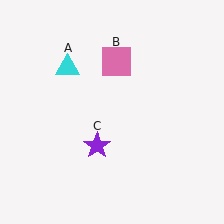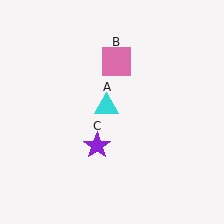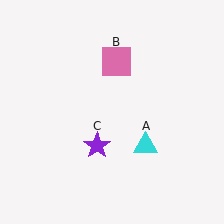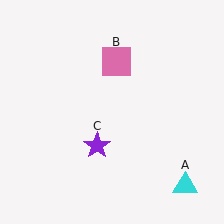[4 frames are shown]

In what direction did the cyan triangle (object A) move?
The cyan triangle (object A) moved down and to the right.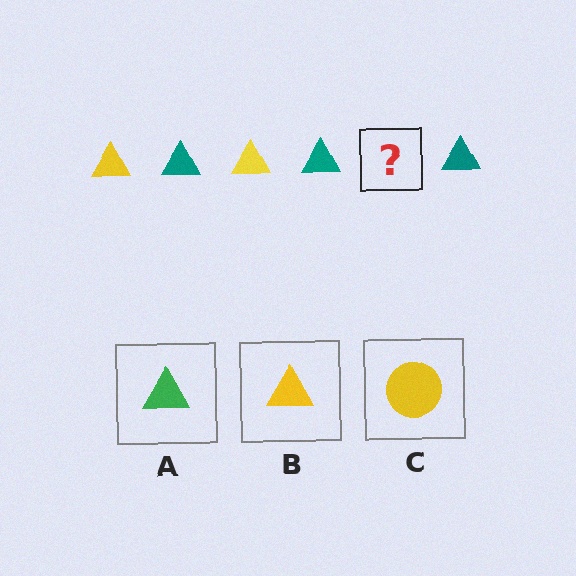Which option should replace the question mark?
Option B.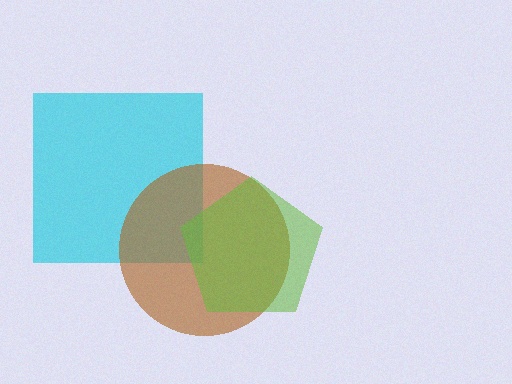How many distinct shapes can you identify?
There are 3 distinct shapes: a cyan square, a brown circle, a lime pentagon.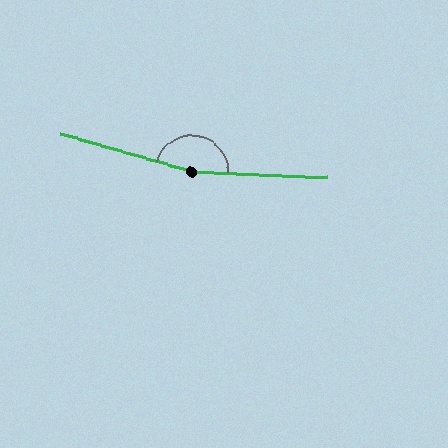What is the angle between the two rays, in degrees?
Approximately 166 degrees.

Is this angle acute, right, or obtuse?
It is obtuse.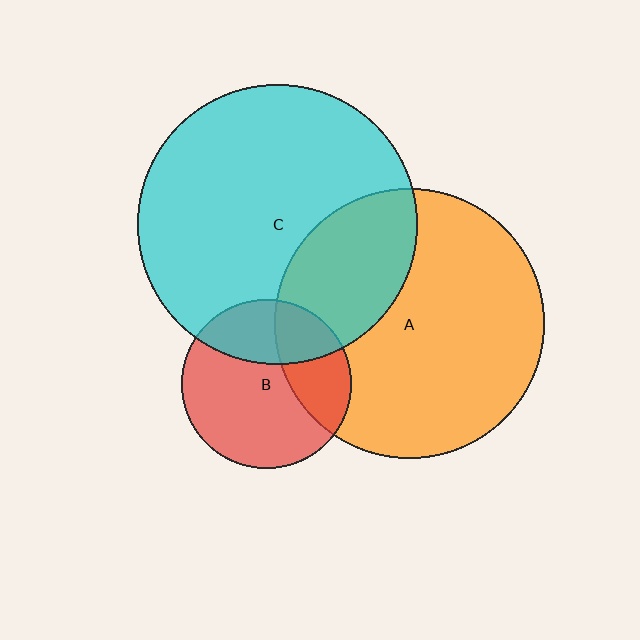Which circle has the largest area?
Circle C (cyan).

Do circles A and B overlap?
Yes.